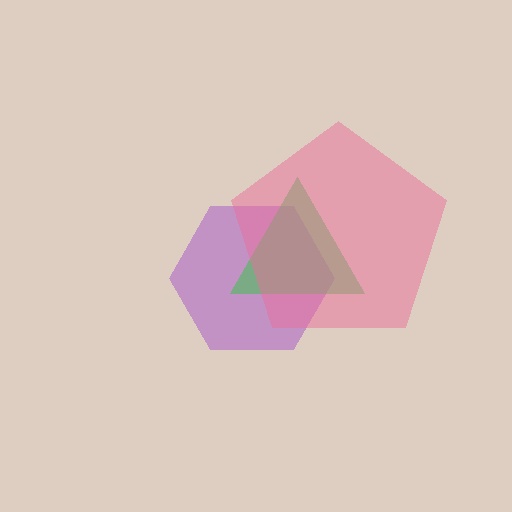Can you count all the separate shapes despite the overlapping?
Yes, there are 3 separate shapes.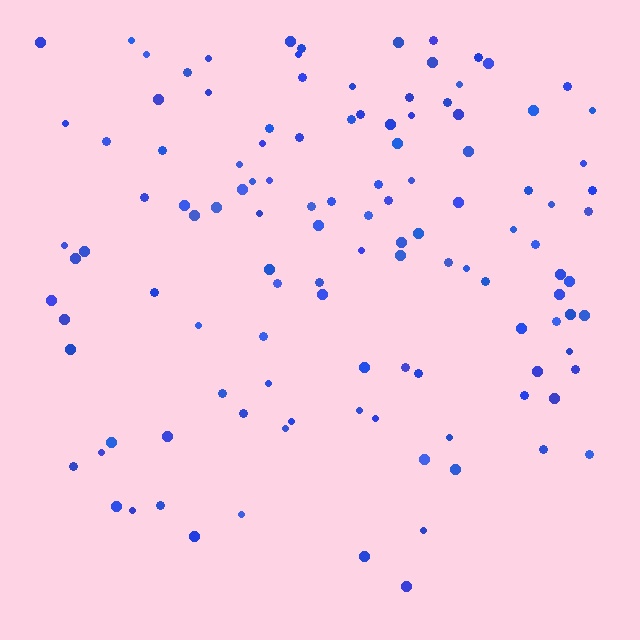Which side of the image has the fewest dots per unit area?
The bottom.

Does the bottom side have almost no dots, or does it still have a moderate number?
Still a moderate number, just noticeably fewer than the top.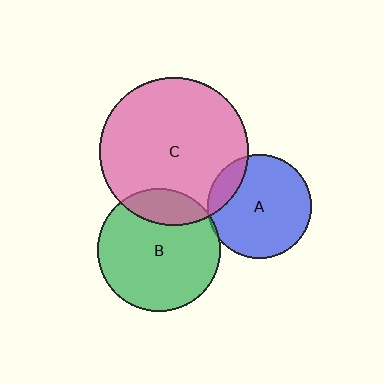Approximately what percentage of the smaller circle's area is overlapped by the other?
Approximately 15%.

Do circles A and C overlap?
Yes.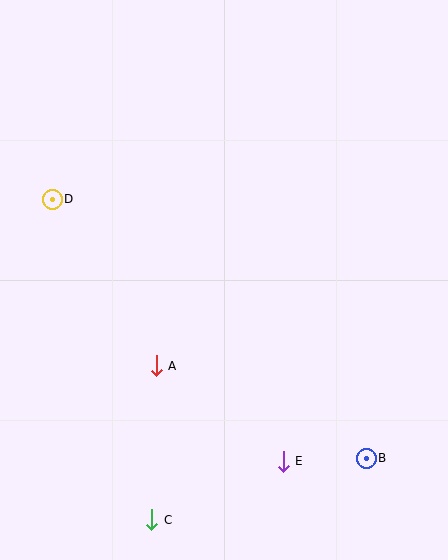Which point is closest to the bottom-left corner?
Point C is closest to the bottom-left corner.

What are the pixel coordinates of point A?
Point A is at (156, 366).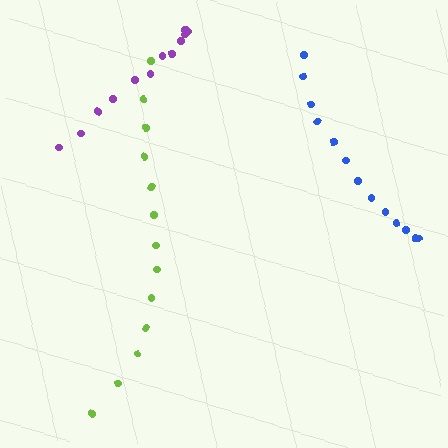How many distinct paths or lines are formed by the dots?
There are 3 distinct paths.